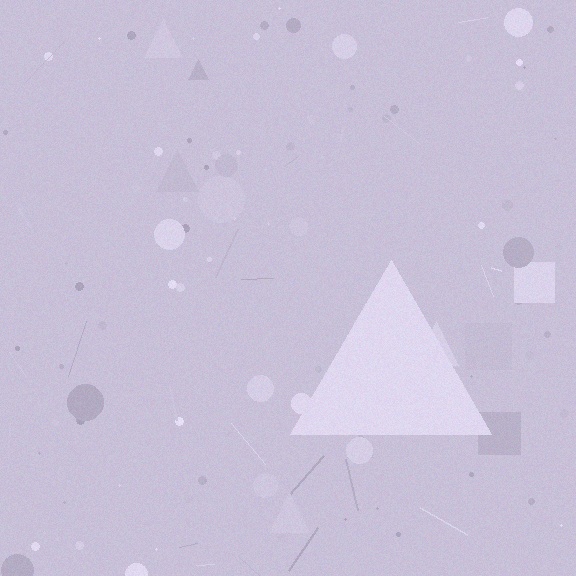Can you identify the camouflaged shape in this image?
The camouflaged shape is a triangle.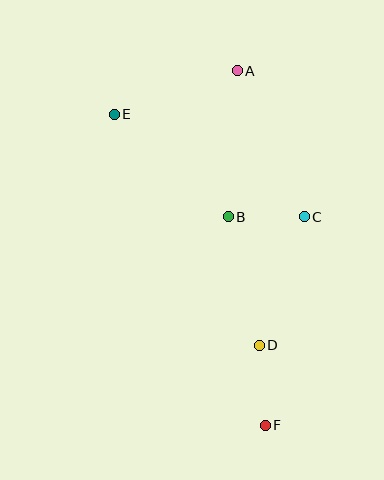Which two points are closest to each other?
Points B and C are closest to each other.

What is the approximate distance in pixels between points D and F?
The distance between D and F is approximately 80 pixels.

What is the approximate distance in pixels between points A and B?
The distance between A and B is approximately 146 pixels.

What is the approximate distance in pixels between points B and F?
The distance between B and F is approximately 212 pixels.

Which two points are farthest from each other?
Points A and F are farthest from each other.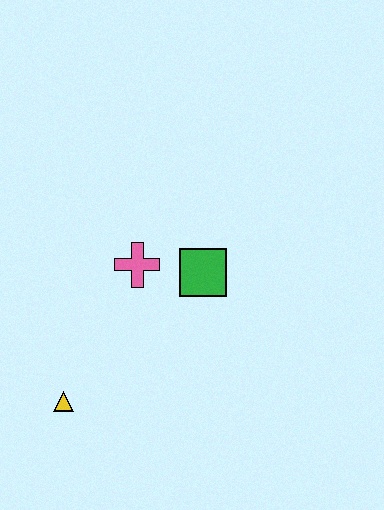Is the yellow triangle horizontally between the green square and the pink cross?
No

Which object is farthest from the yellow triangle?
The green square is farthest from the yellow triangle.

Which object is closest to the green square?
The pink cross is closest to the green square.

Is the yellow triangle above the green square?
No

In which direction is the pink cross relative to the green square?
The pink cross is to the left of the green square.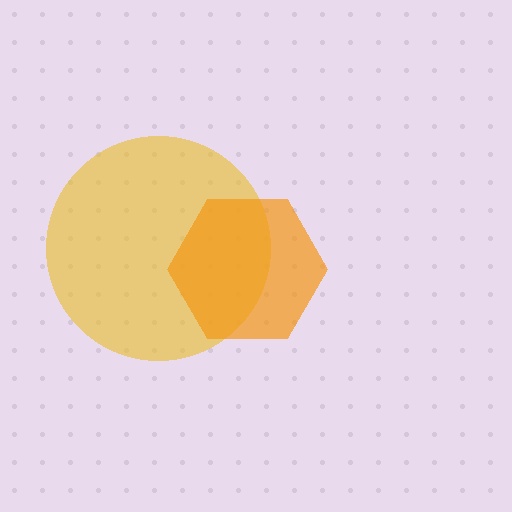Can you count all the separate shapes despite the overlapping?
Yes, there are 2 separate shapes.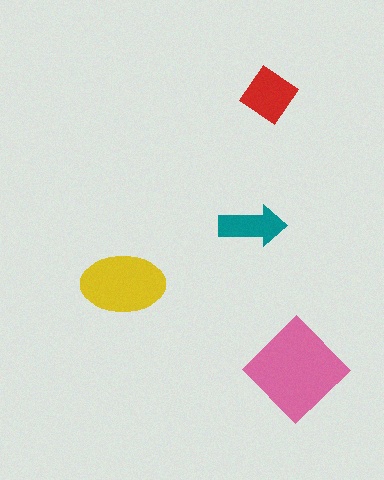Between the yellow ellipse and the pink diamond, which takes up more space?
The pink diamond.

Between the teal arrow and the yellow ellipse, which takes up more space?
The yellow ellipse.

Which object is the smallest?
The teal arrow.